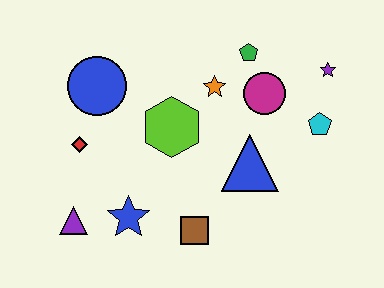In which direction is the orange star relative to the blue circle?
The orange star is to the right of the blue circle.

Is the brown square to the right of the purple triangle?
Yes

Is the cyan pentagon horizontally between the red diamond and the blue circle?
No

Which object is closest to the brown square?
The blue star is closest to the brown square.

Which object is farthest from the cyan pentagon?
The purple triangle is farthest from the cyan pentagon.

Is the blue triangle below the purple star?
Yes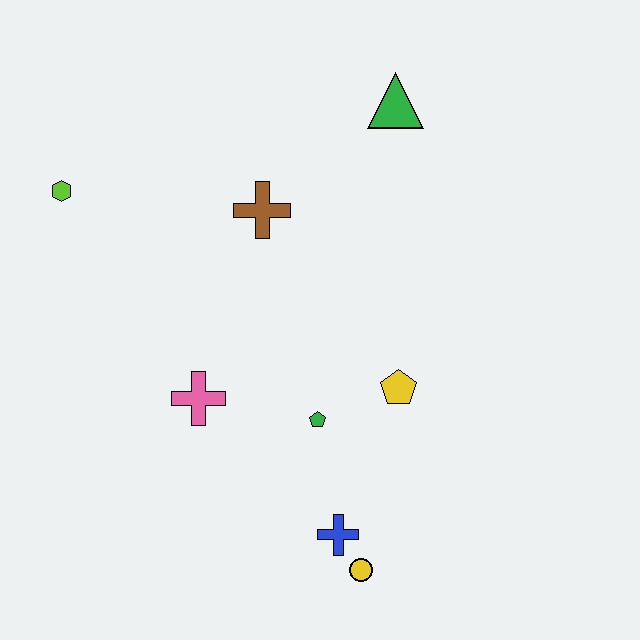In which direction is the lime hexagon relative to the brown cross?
The lime hexagon is to the left of the brown cross.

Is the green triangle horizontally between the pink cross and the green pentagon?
No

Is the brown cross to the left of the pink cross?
No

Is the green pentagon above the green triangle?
No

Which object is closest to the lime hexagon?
The brown cross is closest to the lime hexagon.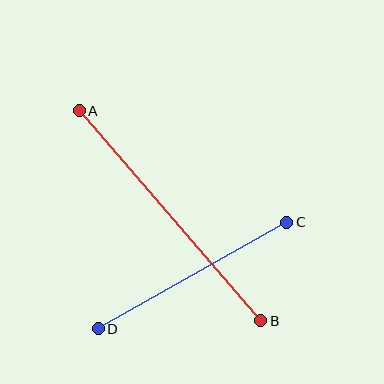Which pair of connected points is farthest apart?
Points A and B are farthest apart.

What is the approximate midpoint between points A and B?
The midpoint is at approximately (170, 216) pixels.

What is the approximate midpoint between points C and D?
The midpoint is at approximately (192, 276) pixels.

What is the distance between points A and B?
The distance is approximately 277 pixels.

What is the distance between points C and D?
The distance is approximately 217 pixels.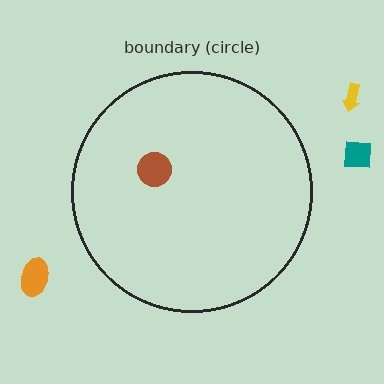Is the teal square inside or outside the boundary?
Outside.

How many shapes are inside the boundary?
1 inside, 3 outside.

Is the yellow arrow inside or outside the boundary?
Outside.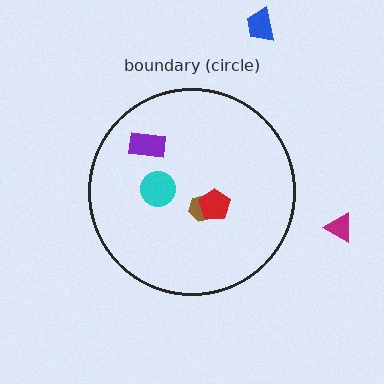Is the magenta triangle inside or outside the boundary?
Outside.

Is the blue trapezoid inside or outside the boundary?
Outside.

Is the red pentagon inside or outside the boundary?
Inside.